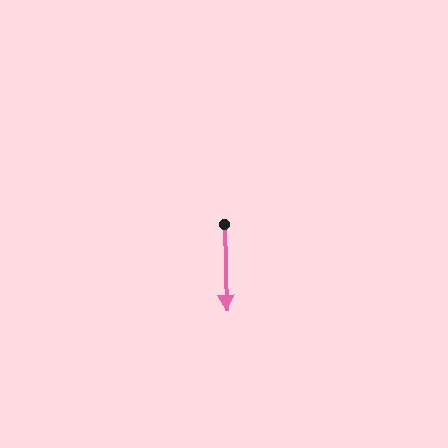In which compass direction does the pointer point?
South.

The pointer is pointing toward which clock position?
Roughly 6 o'clock.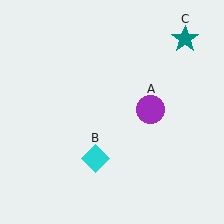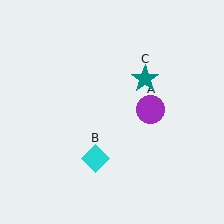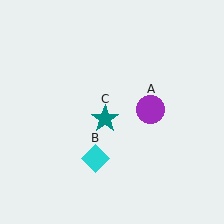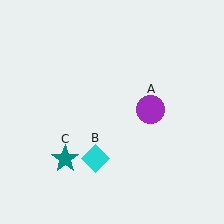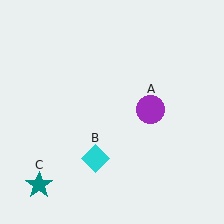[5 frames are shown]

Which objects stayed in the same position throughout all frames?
Purple circle (object A) and cyan diamond (object B) remained stationary.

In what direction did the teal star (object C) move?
The teal star (object C) moved down and to the left.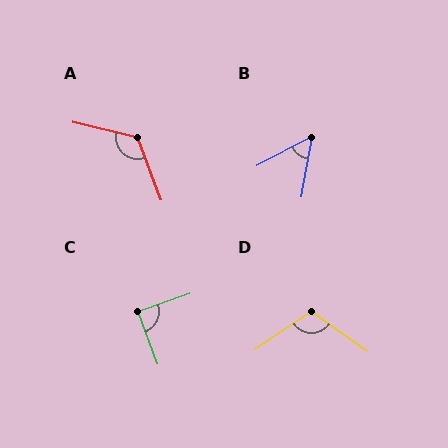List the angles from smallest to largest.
B (53°), C (90°), D (111°), A (124°).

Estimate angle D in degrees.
Approximately 111 degrees.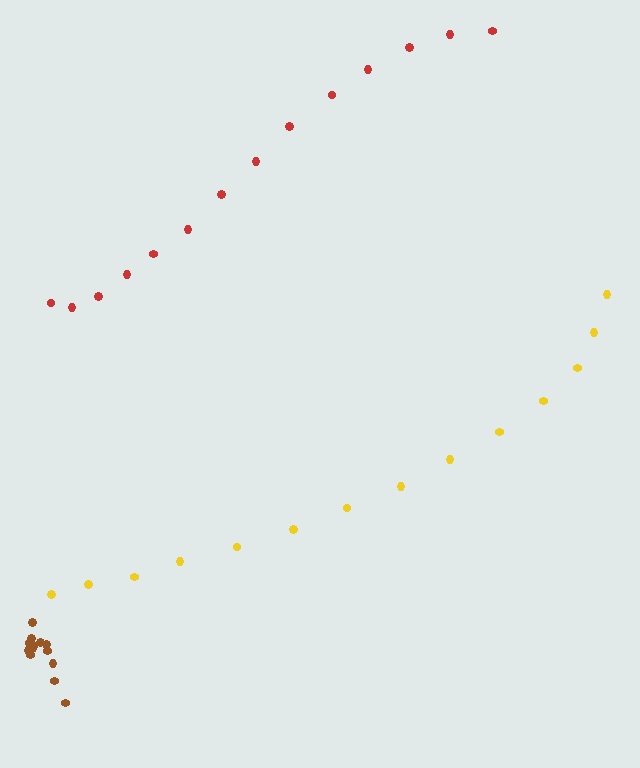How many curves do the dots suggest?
There are 3 distinct paths.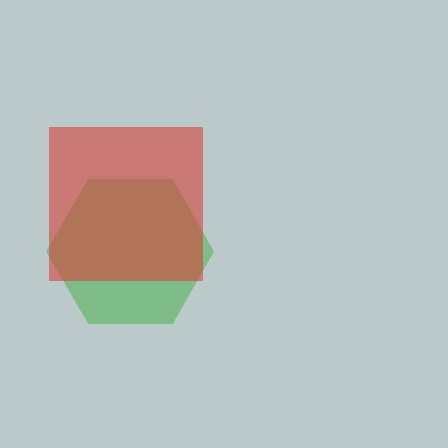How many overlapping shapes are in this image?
There are 2 overlapping shapes in the image.